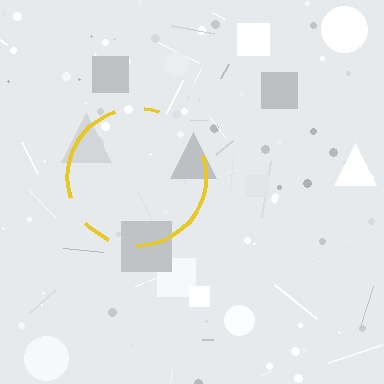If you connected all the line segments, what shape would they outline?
They would outline a circle.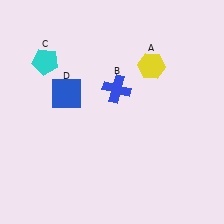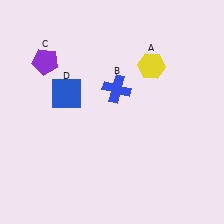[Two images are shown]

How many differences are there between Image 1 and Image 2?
There is 1 difference between the two images.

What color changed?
The pentagon (C) changed from cyan in Image 1 to purple in Image 2.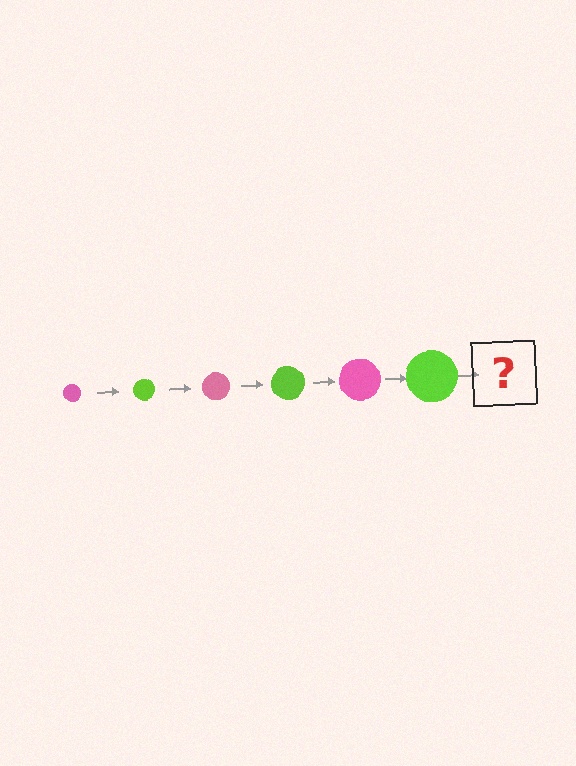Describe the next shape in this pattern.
It should be a pink circle, larger than the previous one.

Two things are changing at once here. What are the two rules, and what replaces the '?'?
The two rules are that the circle grows larger each step and the color cycles through pink and lime. The '?' should be a pink circle, larger than the previous one.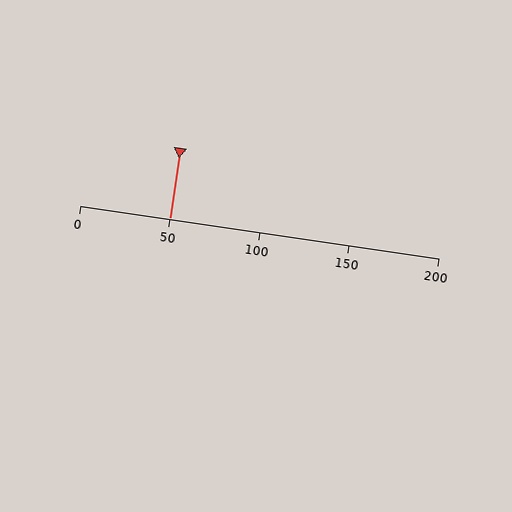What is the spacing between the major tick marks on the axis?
The major ticks are spaced 50 apart.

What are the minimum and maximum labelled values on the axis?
The axis runs from 0 to 200.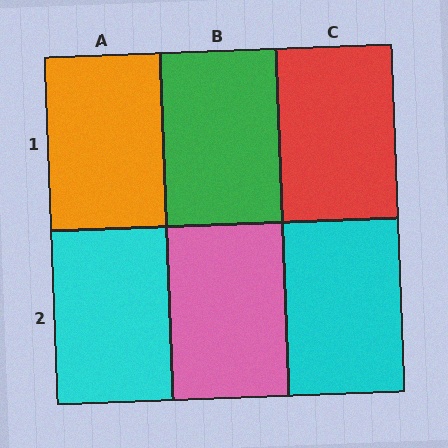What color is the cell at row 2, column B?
Pink.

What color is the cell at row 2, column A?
Cyan.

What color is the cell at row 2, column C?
Cyan.